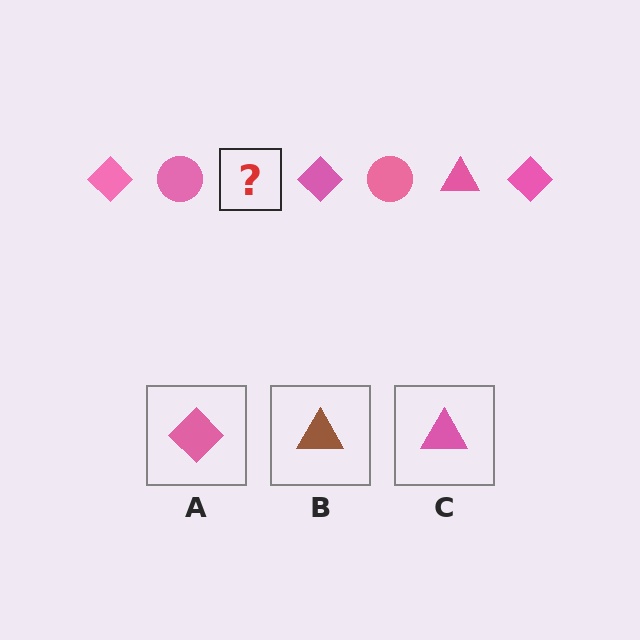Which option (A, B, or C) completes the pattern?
C.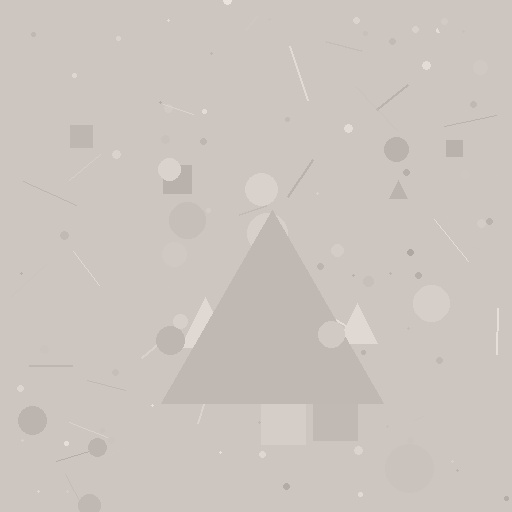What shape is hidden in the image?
A triangle is hidden in the image.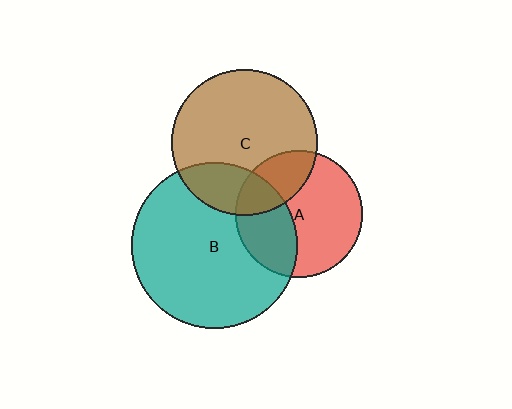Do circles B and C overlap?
Yes.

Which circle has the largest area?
Circle B (teal).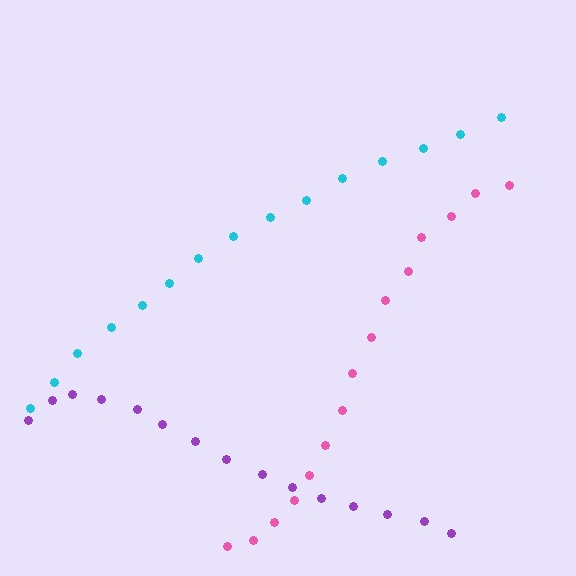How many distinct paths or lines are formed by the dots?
There are 3 distinct paths.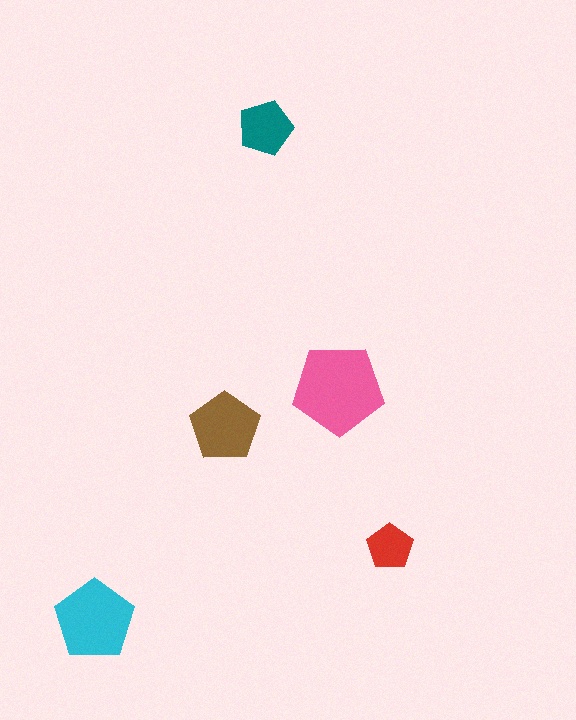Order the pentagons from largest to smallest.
the pink one, the cyan one, the brown one, the teal one, the red one.